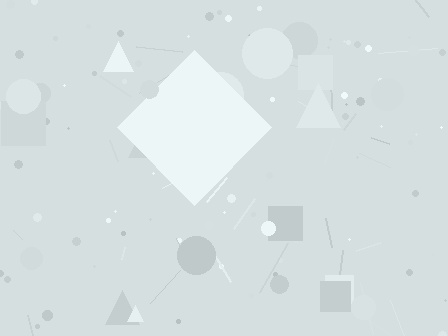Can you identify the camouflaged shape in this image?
The camouflaged shape is a diamond.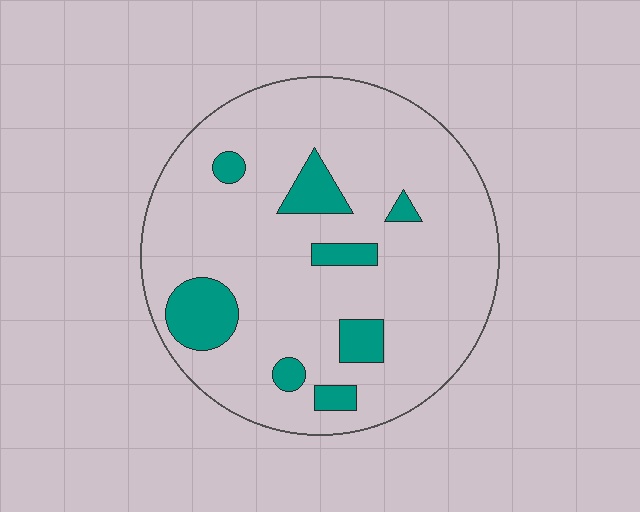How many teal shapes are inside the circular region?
8.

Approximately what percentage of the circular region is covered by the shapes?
Approximately 15%.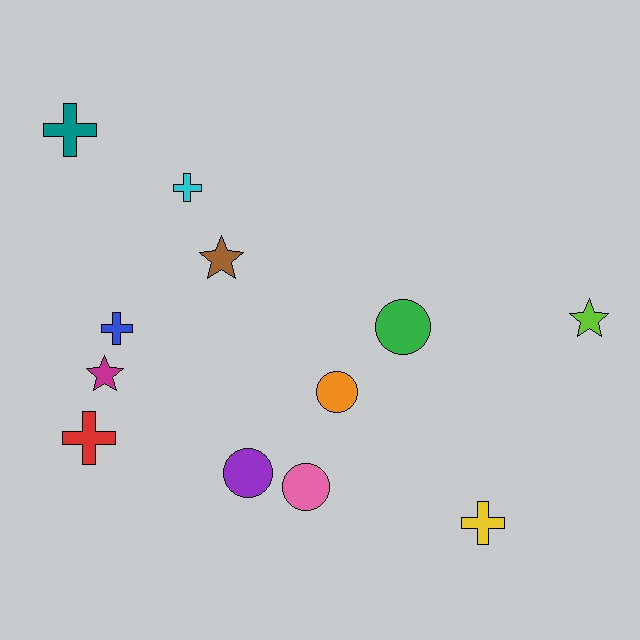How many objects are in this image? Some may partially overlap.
There are 12 objects.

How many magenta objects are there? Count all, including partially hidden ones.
There is 1 magenta object.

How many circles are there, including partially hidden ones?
There are 4 circles.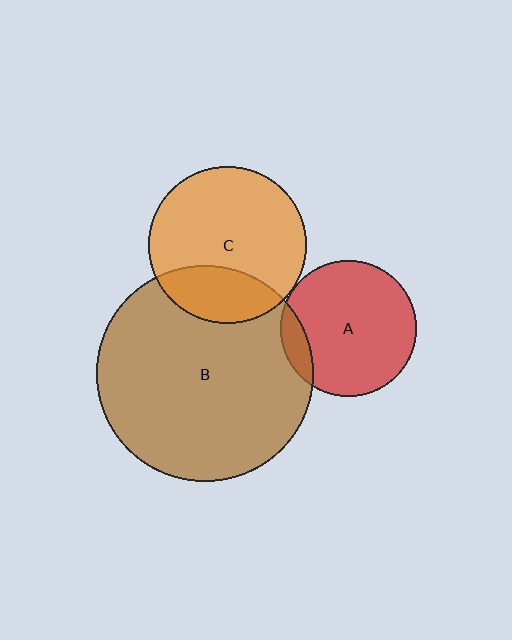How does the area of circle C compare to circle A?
Approximately 1.3 times.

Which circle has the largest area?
Circle B (brown).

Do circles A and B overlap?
Yes.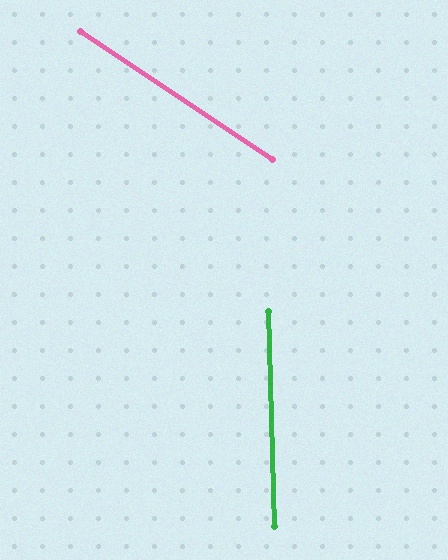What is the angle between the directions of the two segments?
Approximately 55 degrees.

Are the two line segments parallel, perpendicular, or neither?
Neither parallel nor perpendicular — they differ by about 55°.